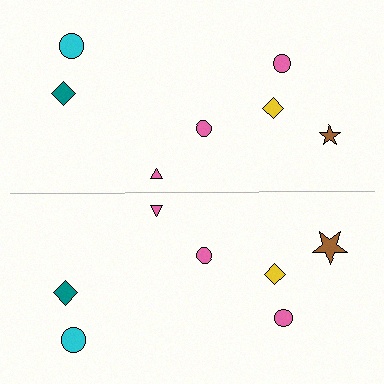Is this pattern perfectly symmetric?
No, the pattern is not perfectly symmetric. The brown star on the bottom side has a different size than its mirror counterpart.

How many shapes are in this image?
There are 14 shapes in this image.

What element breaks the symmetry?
The brown star on the bottom side has a different size than its mirror counterpart.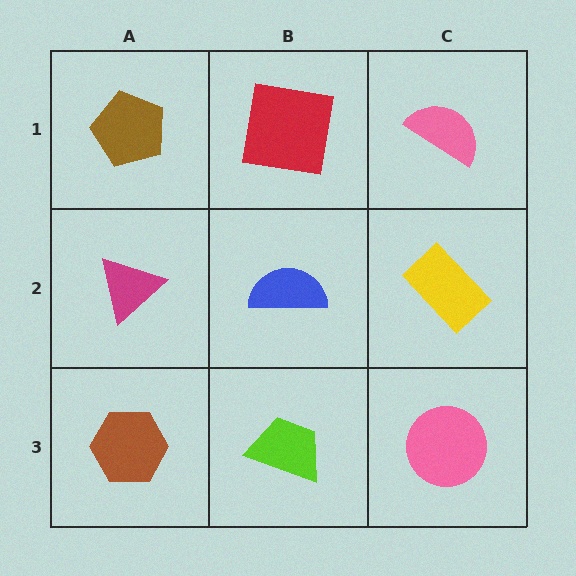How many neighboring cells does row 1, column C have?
2.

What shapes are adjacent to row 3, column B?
A blue semicircle (row 2, column B), a brown hexagon (row 3, column A), a pink circle (row 3, column C).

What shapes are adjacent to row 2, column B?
A red square (row 1, column B), a lime trapezoid (row 3, column B), a magenta triangle (row 2, column A), a yellow rectangle (row 2, column C).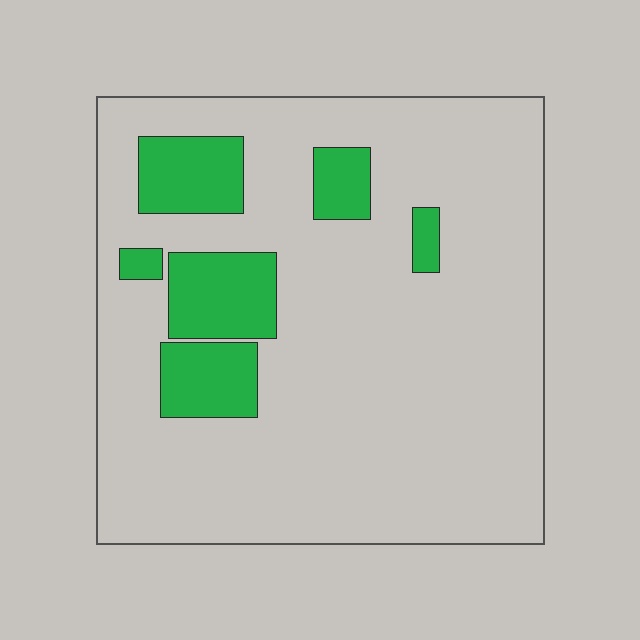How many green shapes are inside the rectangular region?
6.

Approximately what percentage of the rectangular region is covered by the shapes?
Approximately 15%.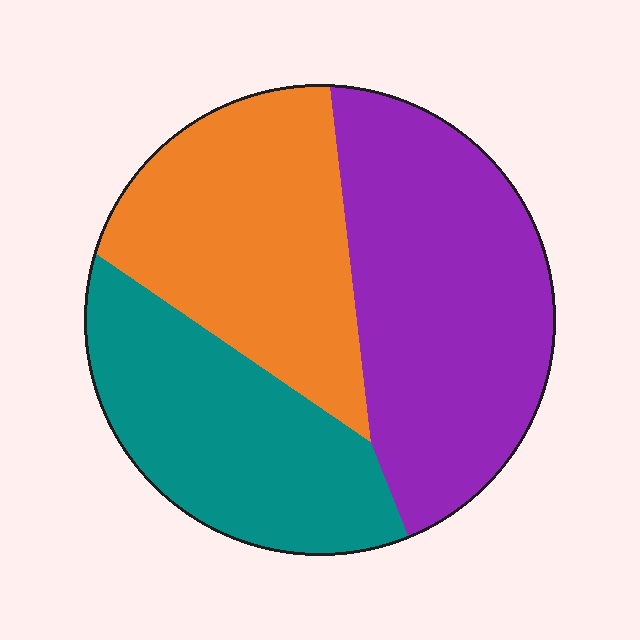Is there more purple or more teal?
Purple.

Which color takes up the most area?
Purple, at roughly 40%.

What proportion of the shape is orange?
Orange takes up between a quarter and a half of the shape.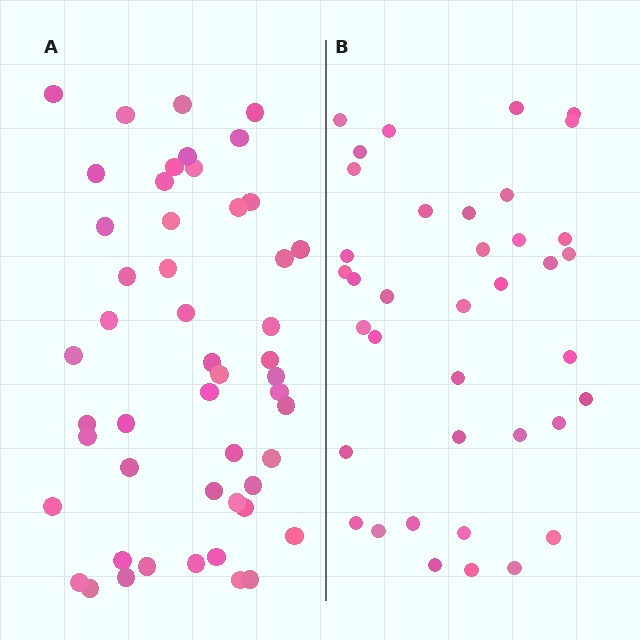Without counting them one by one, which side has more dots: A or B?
Region A (the left region) has more dots.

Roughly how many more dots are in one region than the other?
Region A has roughly 12 or so more dots than region B.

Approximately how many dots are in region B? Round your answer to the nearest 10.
About 40 dots. (The exact count is 38, which rounds to 40.)